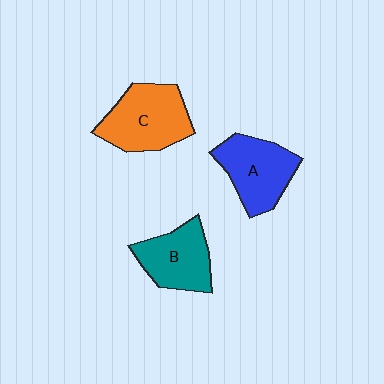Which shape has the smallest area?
Shape B (teal).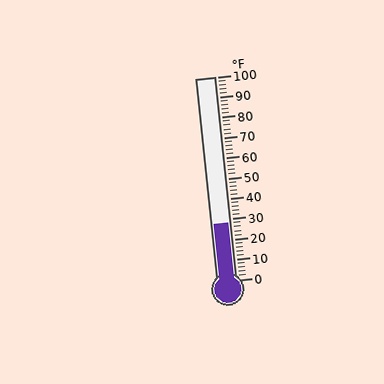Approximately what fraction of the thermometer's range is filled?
The thermometer is filled to approximately 30% of its range.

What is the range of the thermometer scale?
The thermometer scale ranges from 0°F to 100°F.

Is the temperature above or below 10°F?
The temperature is above 10°F.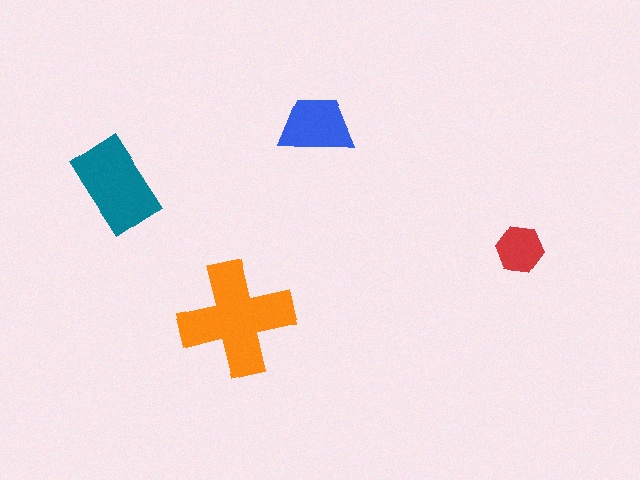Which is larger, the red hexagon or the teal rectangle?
The teal rectangle.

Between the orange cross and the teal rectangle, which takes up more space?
The orange cross.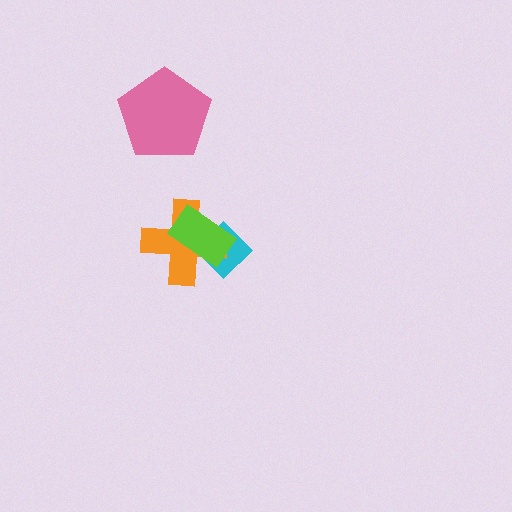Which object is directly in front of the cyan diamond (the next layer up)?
The orange cross is directly in front of the cyan diamond.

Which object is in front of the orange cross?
The lime rectangle is in front of the orange cross.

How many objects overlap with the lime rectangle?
2 objects overlap with the lime rectangle.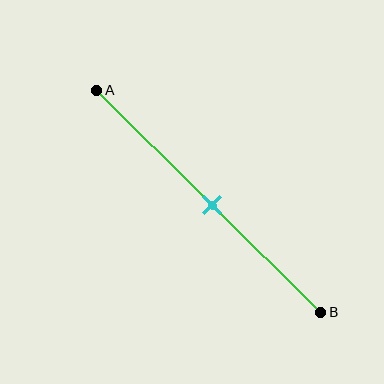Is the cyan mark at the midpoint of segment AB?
Yes, the mark is approximately at the midpoint.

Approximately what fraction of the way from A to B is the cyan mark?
The cyan mark is approximately 50% of the way from A to B.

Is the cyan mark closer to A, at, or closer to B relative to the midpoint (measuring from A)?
The cyan mark is approximately at the midpoint of segment AB.